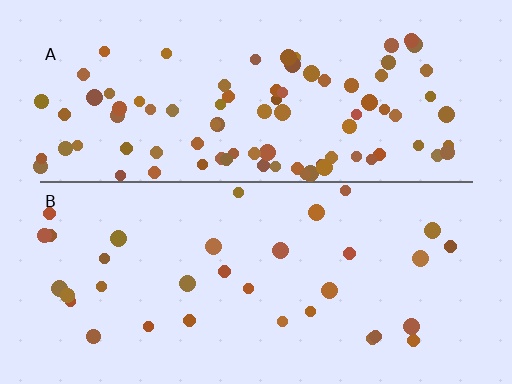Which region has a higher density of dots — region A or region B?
A (the top).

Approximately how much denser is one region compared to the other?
Approximately 2.7× — region A over region B.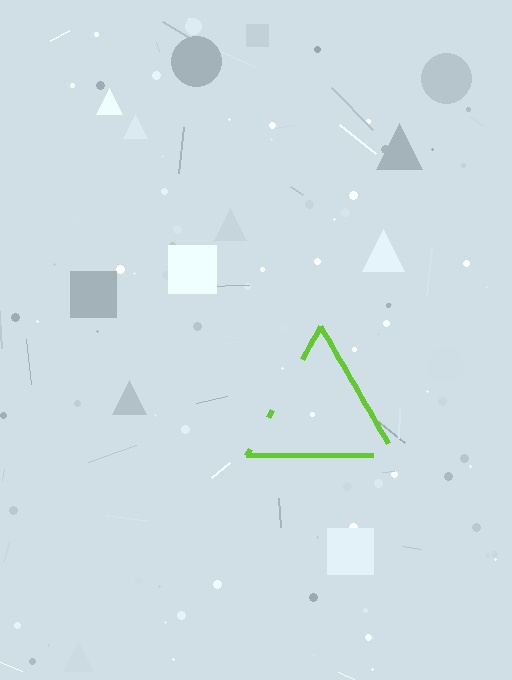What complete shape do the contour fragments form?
The contour fragments form a triangle.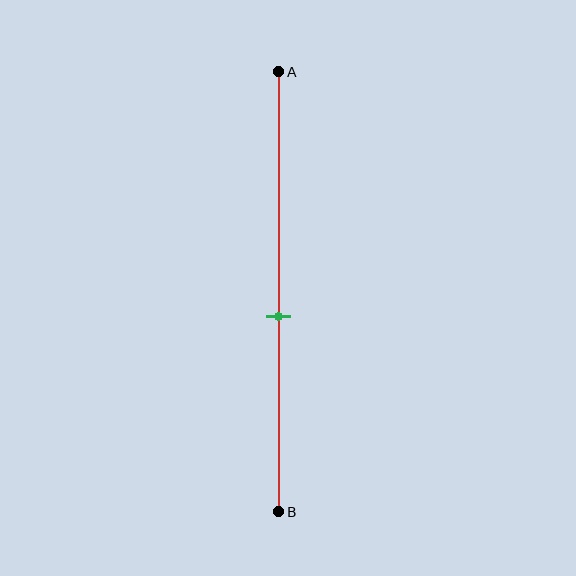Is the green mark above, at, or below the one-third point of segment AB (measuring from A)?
The green mark is below the one-third point of segment AB.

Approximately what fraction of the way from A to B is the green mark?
The green mark is approximately 55% of the way from A to B.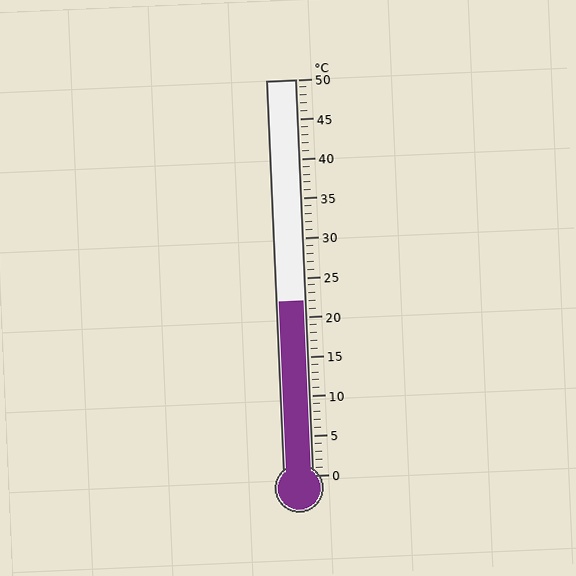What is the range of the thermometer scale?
The thermometer scale ranges from 0°C to 50°C.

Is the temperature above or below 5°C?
The temperature is above 5°C.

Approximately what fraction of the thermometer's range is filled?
The thermometer is filled to approximately 45% of its range.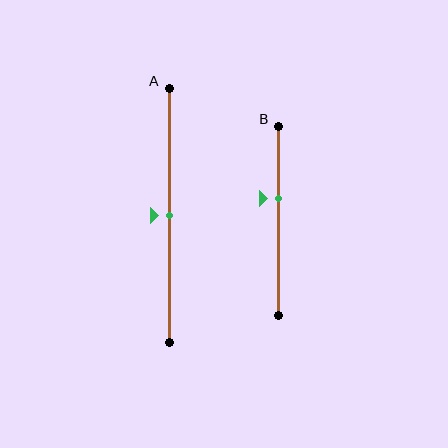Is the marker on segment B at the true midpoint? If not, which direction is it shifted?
No, the marker on segment B is shifted upward by about 12% of the segment length.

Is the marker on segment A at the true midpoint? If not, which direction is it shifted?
Yes, the marker on segment A is at the true midpoint.